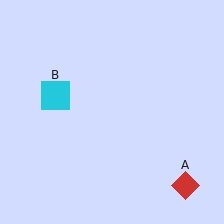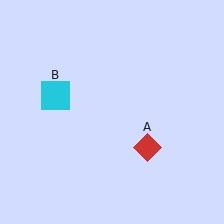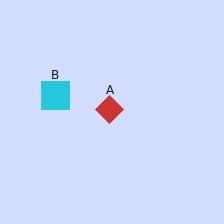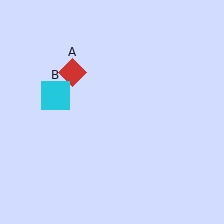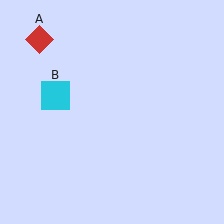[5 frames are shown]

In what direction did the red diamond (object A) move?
The red diamond (object A) moved up and to the left.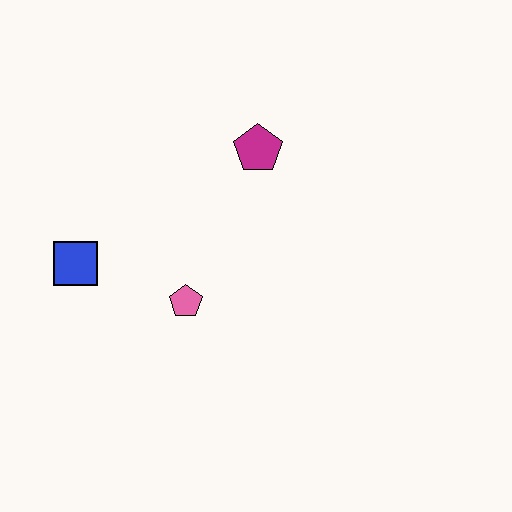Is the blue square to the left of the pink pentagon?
Yes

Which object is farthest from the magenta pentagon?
The blue square is farthest from the magenta pentagon.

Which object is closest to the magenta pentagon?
The pink pentagon is closest to the magenta pentagon.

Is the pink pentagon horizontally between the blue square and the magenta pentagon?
Yes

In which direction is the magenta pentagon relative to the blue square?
The magenta pentagon is to the right of the blue square.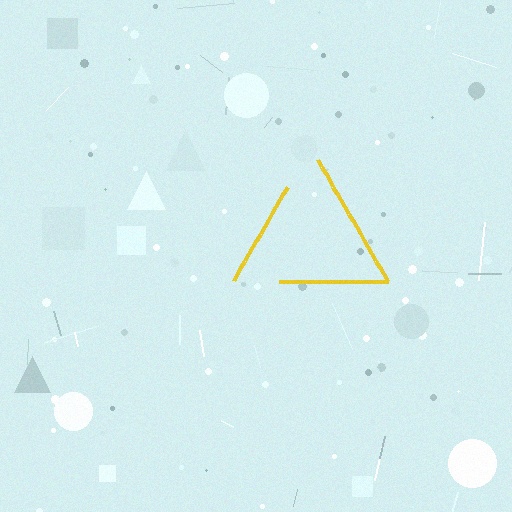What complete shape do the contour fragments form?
The contour fragments form a triangle.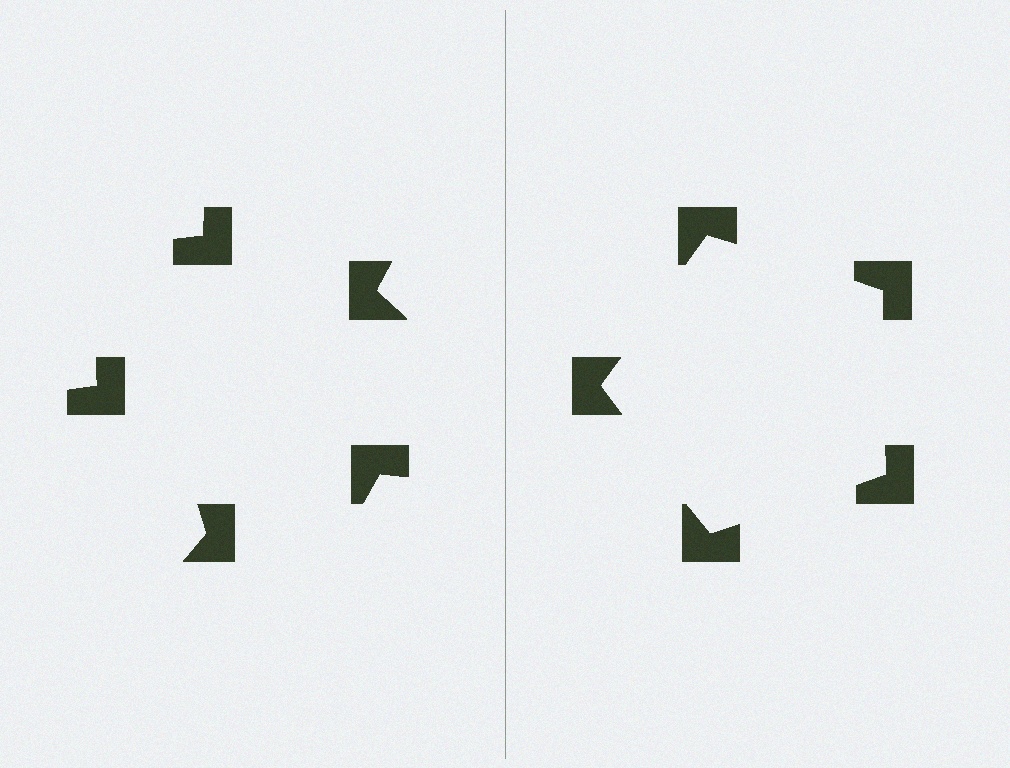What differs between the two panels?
The notched squares are positioned identically on both sides; only the wedge orientations differ. On the right they align to a pentagon; on the left they are misaligned.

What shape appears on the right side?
An illusory pentagon.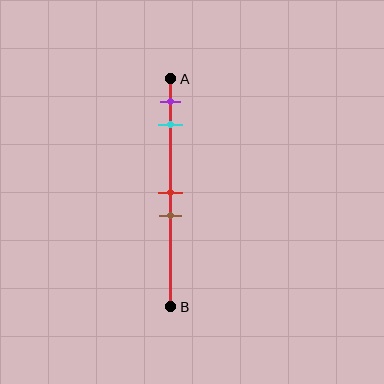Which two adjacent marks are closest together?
The red and brown marks are the closest adjacent pair.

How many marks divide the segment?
There are 4 marks dividing the segment.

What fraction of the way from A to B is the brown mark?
The brown mark is approximately 60% (0.6) of the way from A to B.